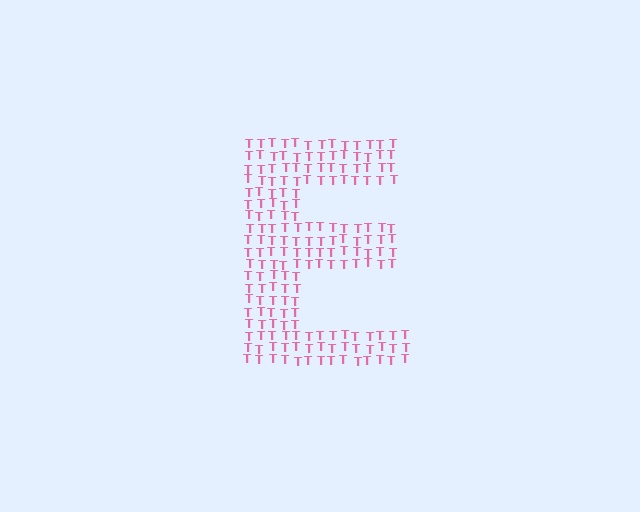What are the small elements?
The small elements are letter T's.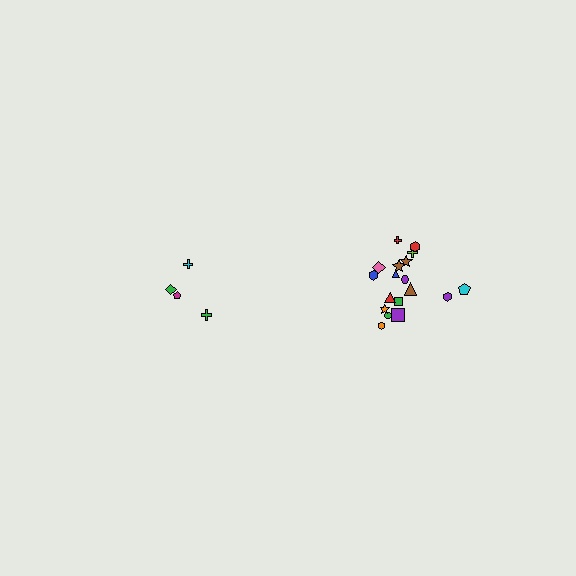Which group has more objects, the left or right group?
The right group.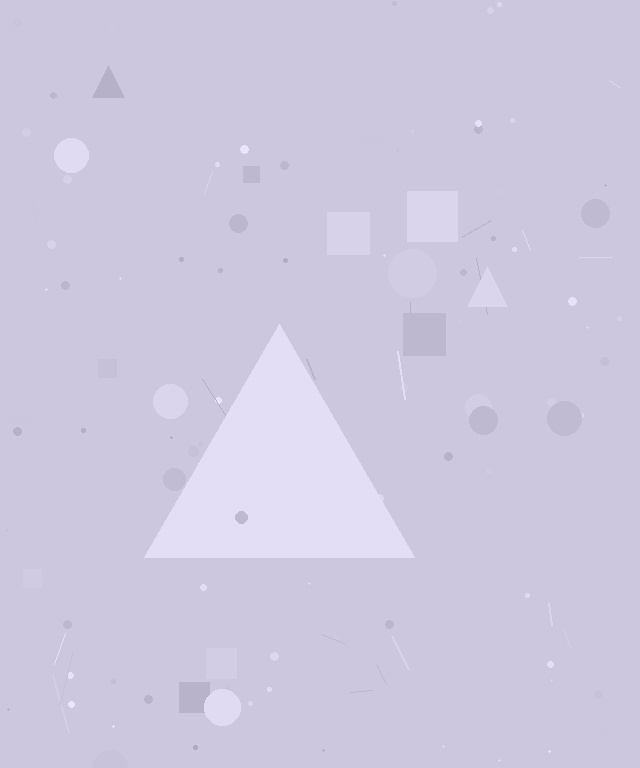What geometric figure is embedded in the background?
A triangle is embedded in the background.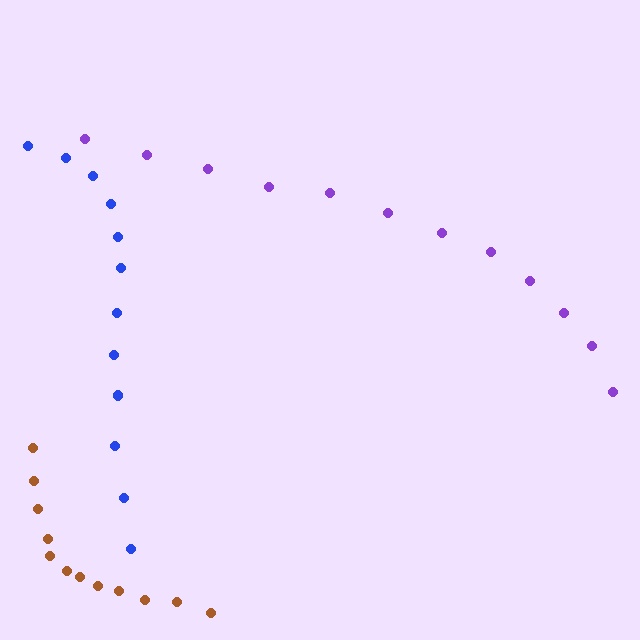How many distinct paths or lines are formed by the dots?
There are 3 distinct paths.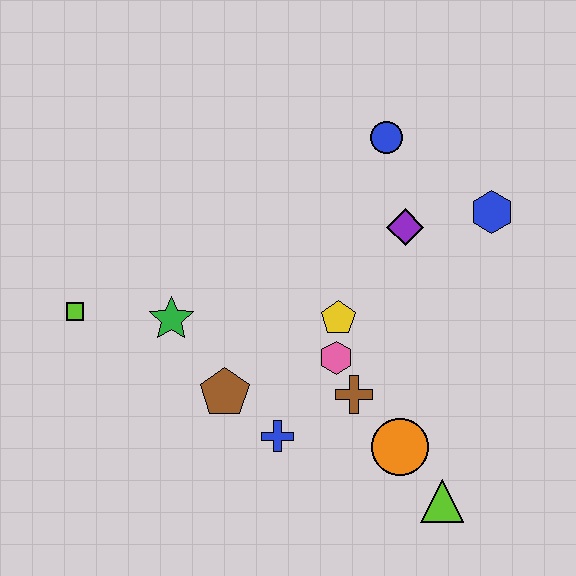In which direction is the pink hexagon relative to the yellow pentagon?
The pink hexagon is below the yellow pentagon.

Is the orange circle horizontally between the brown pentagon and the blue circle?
No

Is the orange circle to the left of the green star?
No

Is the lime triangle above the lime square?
No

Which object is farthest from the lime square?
The blue hexagon is farthest from the lime square.